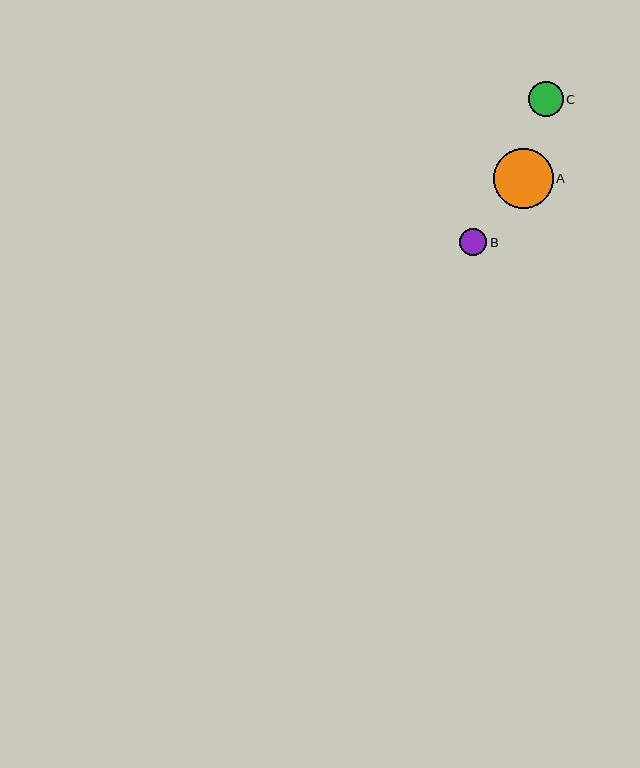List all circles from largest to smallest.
From largest to smallest: A, C, B.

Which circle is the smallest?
Circle B is the smallest with a size of approximately 27 pixels.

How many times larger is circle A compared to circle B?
Circle A is approximately 2.2 times the size of circle B.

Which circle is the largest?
Circle A is the largest with a size of approximately 60 pixels.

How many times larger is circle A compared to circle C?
Circle A is approximately 1.7 times the size of circle C.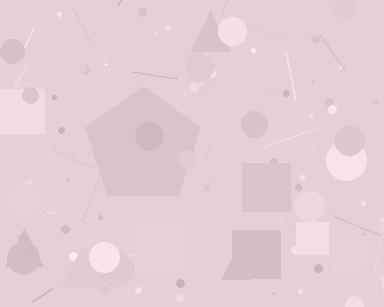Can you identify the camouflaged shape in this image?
The camouflaged shape is a pentagon.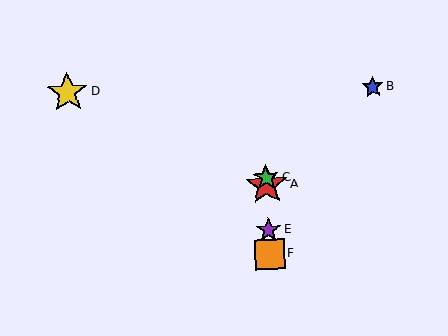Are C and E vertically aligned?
Yes, both are at x≈266.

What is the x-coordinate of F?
Object F is at x≈270.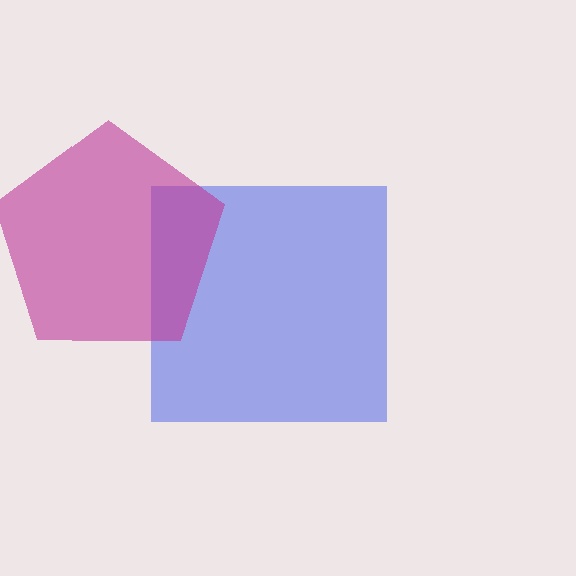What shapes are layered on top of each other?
The layered shapes are: a blue square, a magenta pentagon.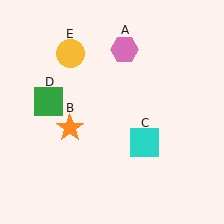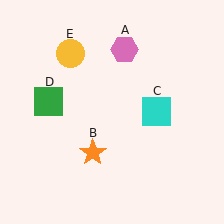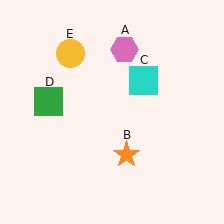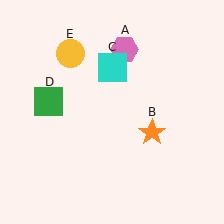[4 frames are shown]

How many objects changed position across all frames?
2 objects changed position: orange star (object B), cyan square (object C).